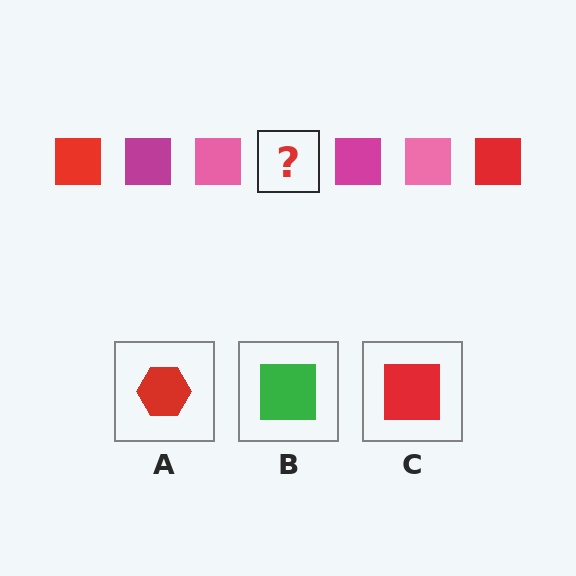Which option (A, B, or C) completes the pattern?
C.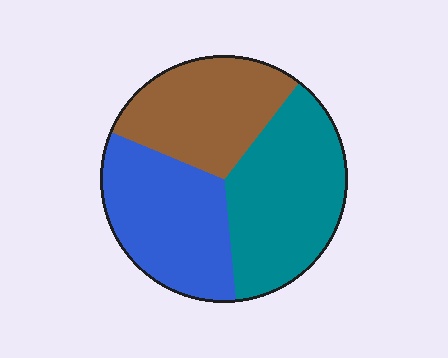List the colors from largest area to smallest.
From largest to smallest: teal, blue, brown.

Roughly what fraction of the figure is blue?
Blue takes up about one third (1/3) of the figure.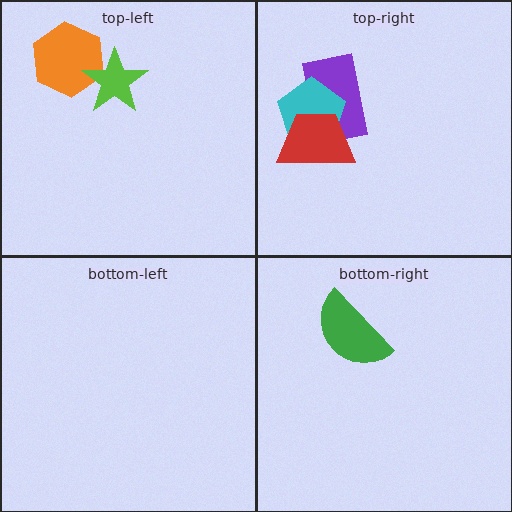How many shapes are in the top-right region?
3.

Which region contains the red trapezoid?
The top-right region.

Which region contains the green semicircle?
The bottom-right region.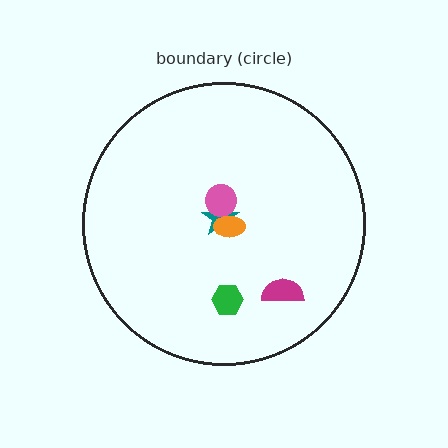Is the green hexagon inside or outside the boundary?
Inside.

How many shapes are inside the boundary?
5 inside, 0 outside.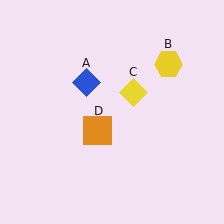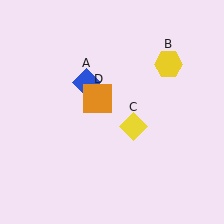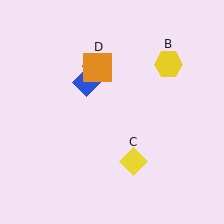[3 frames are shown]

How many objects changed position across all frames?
2 objects changed position: yellow diamond (object C), orange square (object D).